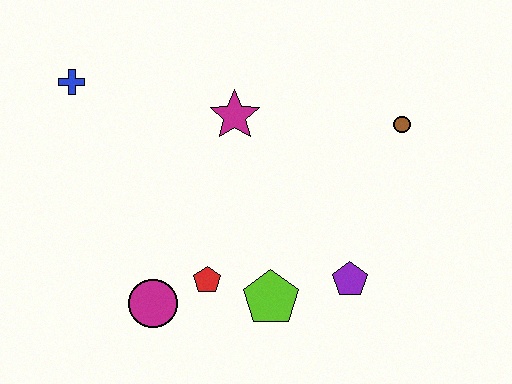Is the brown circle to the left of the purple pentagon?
No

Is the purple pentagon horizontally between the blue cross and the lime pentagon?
No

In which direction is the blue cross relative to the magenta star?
The blue cross is to the left of the magenta star.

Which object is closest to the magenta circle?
The red pentagon is closest to the magenta circle.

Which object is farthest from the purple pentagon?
The blue cross is farthest from the purple pentagon.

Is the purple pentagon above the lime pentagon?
Yes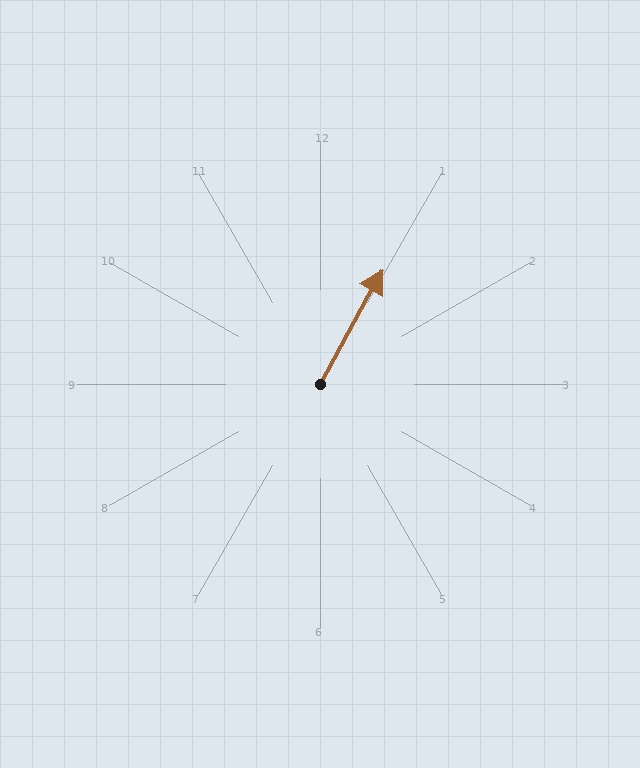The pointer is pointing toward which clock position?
Roughly 1 o'clock.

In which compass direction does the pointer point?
Northeast.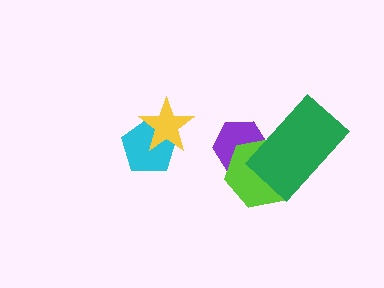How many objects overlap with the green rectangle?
2 objects overlap with the green rectangle.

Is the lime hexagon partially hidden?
Yes, it is partially covered by another shape.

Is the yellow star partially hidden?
No, no other shape covers it.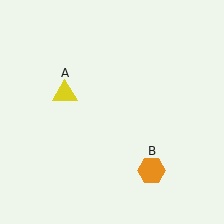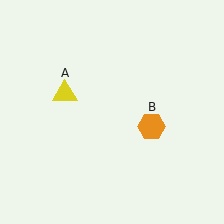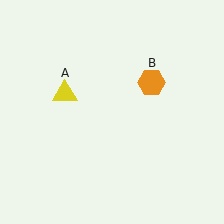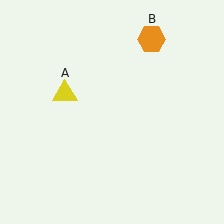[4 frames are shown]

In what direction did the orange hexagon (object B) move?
The orange hexagon (object B) moved up.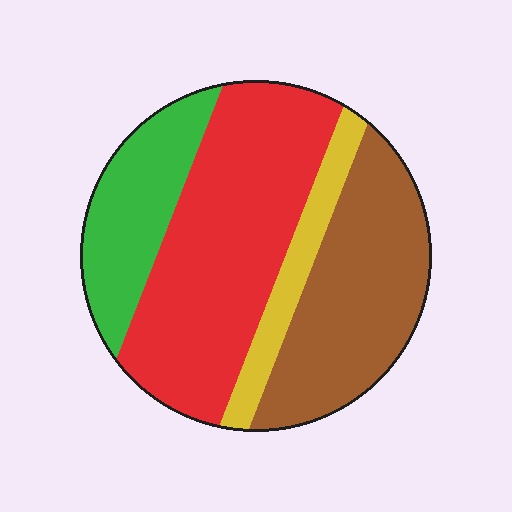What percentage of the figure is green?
Green takes up about one sixth (1/6) of the figure.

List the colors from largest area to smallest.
From largest to smallest: red, brown, green, yellow.